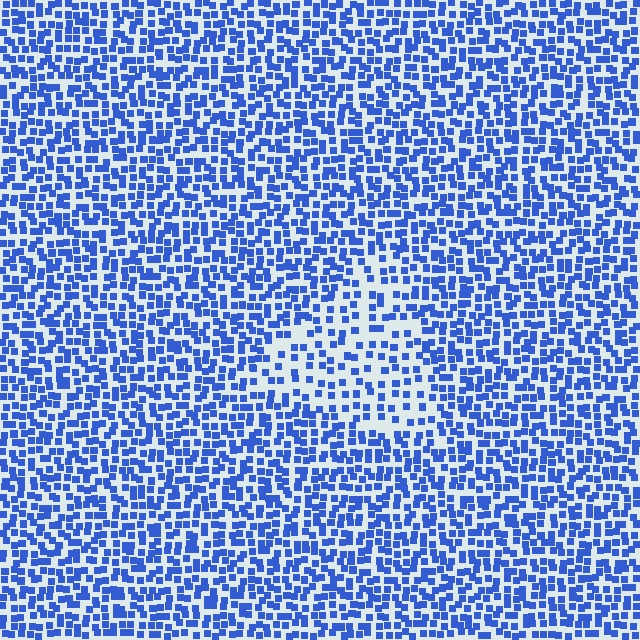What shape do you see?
I see a triangle.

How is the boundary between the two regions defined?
The boundary is defined by a change in element density (approximately 1.9x ratio). All elements are the same color, size, and shape.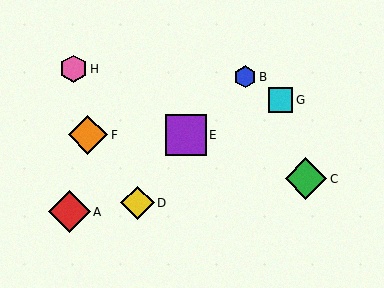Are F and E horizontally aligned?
Yes, both are at y≈135.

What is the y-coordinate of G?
Object G is at y≈100.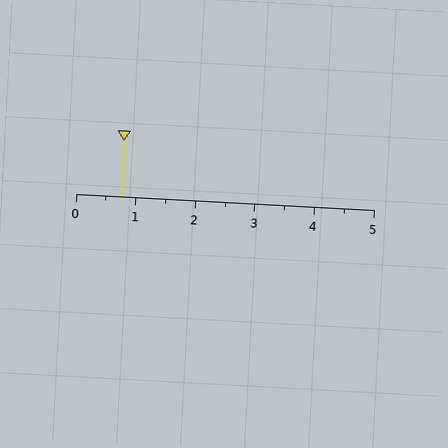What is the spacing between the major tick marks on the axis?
The major ticks are spaced 1 apart.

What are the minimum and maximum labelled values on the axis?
The axis runs from 0 to 5.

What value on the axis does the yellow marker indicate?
The marker indicates approximately 0.8.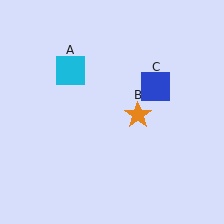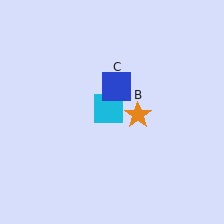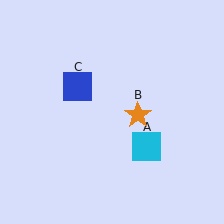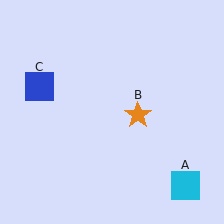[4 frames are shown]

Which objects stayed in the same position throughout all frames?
Orange star (object B) remained stationary.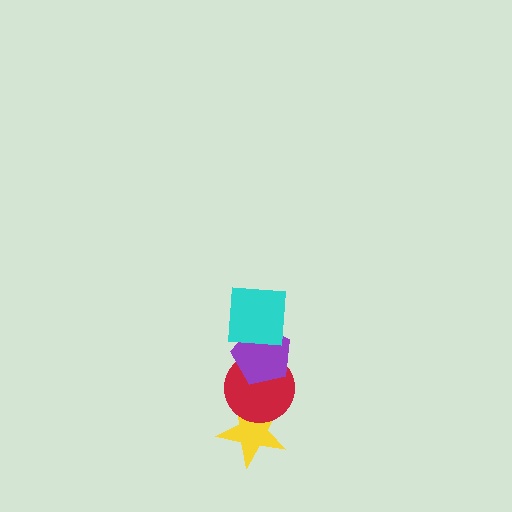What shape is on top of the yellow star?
The red circle is on top of the yellow star.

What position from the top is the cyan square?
The cyan square is 1st from the top.